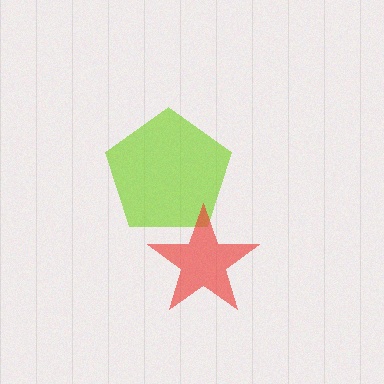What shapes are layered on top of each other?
The layered shapes are: a lime pentagon, a red star.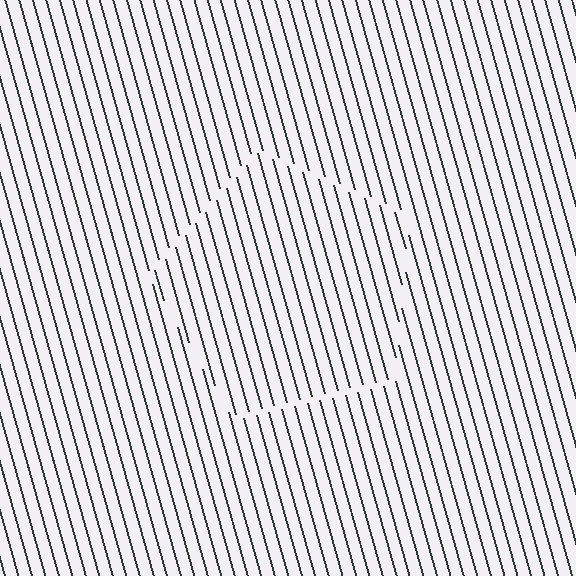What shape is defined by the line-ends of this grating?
An illusory pentagon. The interior of the shape contains the same grating, shifted by half a period — the contour is defined by the phase discontinuity where line-ends from the inner and outer gratings abut.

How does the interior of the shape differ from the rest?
The interior of the shape contains the same grating, shifted by half a period — the contour is defined by the phase discontinuity where line-ends from the inner and outer gratings abut.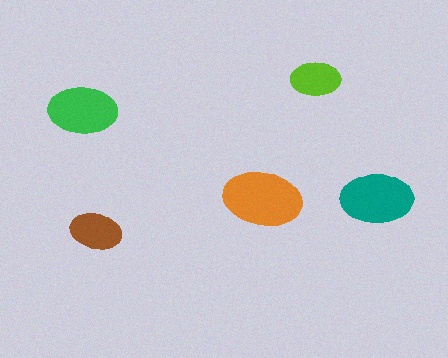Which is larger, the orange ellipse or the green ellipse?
The orange one.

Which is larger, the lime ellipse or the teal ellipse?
The teal one.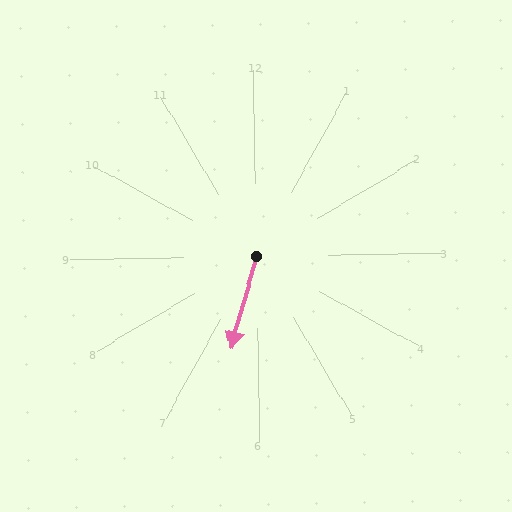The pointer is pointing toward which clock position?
Roughly 7 o'clock.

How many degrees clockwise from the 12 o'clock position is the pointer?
Approximately 196 degrees.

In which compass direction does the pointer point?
South.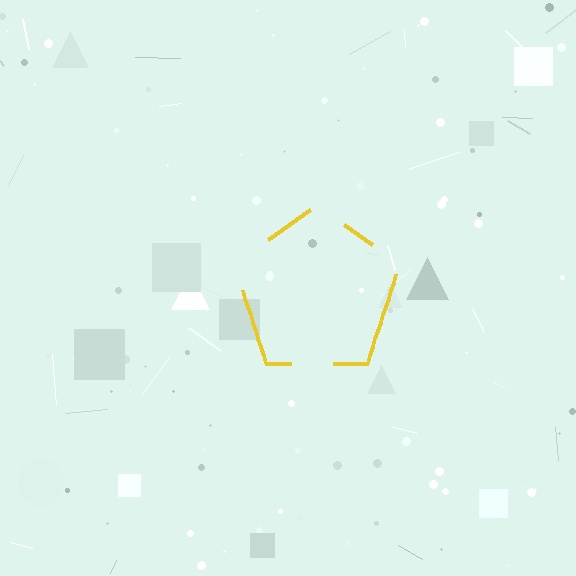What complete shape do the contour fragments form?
The contour fragments form a pentagon.